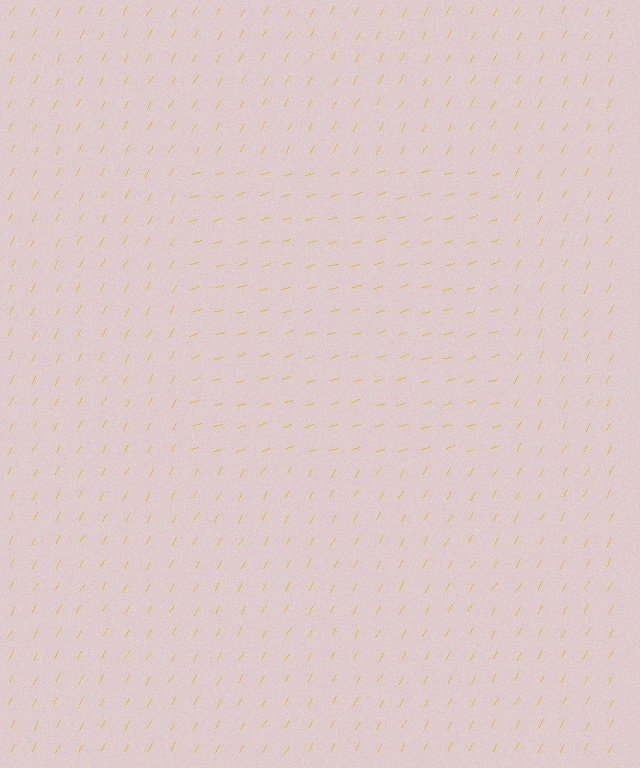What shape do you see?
I see a rectangle.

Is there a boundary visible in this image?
Yes, there is a texture boundary formed by a change in line orientation.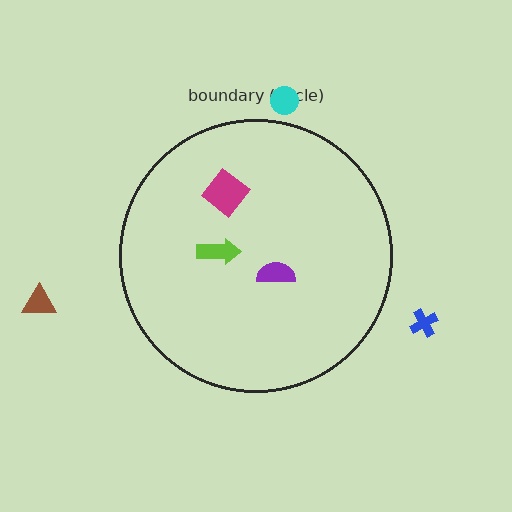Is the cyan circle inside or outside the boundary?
Outside.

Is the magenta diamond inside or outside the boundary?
Inside.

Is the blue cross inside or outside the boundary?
Outside.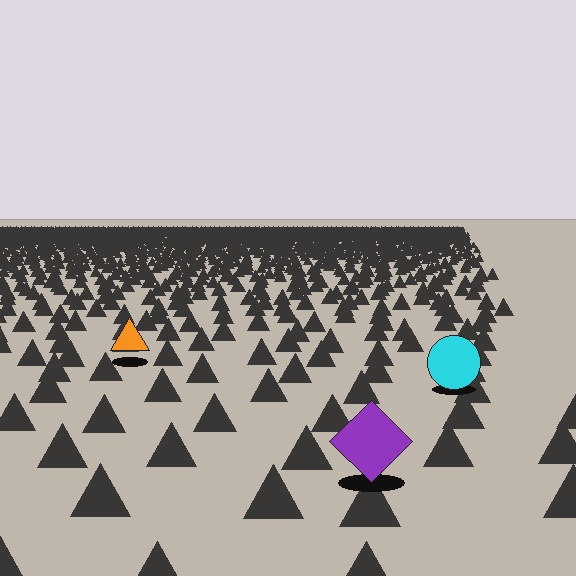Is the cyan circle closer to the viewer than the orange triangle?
Yes. The cyan circle is closer — you can tell from the texture gradient: the ground texture is coarser near it.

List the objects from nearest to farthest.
From nearest to farthest: the purple diamond, the cyan circle, the orange triangle.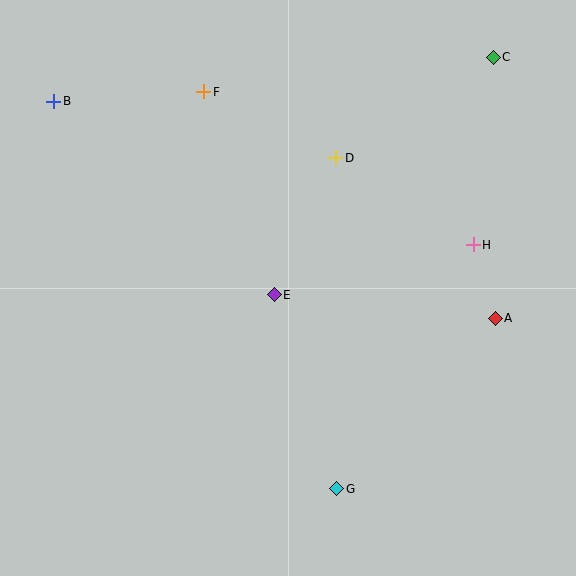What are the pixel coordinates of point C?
Point C is at (493, 57).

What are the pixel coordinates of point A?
Point A is at (495, 318).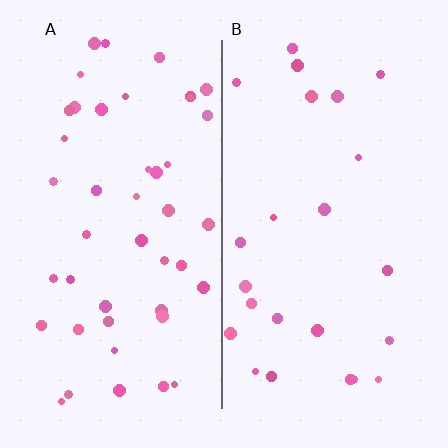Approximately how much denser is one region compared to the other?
Approximately 1.9× — region A over region B.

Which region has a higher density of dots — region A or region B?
A (the left).